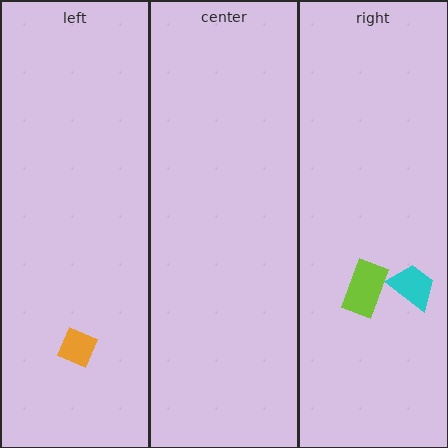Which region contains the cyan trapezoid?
The right region.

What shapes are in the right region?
The lime rectangle, the cyan trapezoid.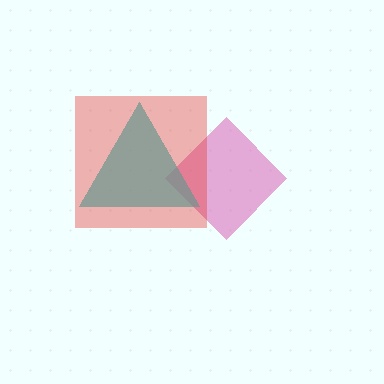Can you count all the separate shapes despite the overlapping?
Yes, there are 3 separate shapes.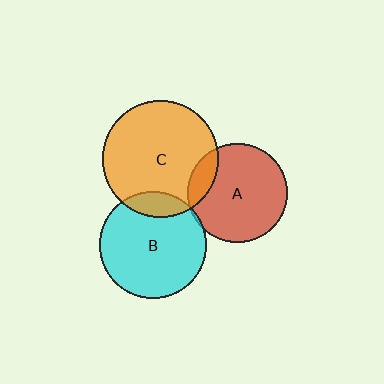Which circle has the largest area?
Circle C (orange).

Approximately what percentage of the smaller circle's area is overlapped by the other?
Approximately 15%.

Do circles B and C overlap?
Yes.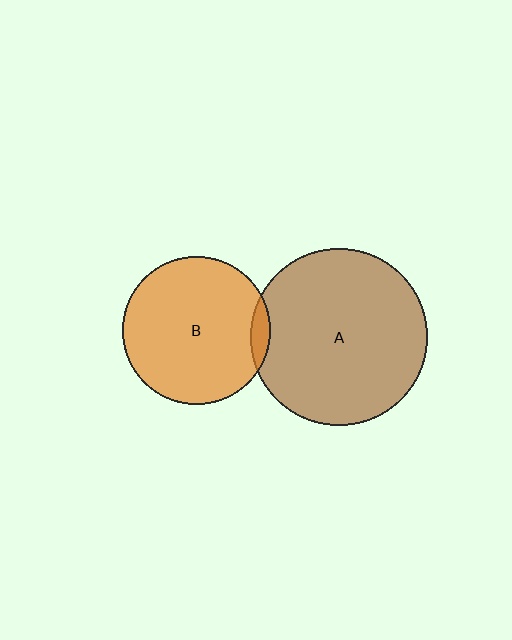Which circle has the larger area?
Circle A (brown).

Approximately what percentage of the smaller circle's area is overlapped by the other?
Approximately 5%.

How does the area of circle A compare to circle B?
Approximately 1.4 times.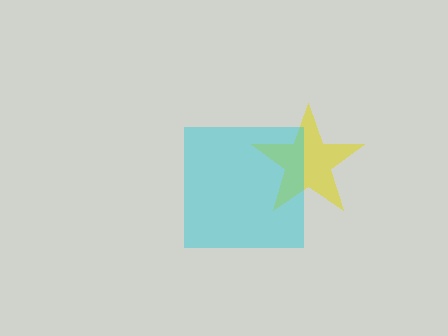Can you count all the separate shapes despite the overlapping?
Yes, there are 2 separate shapes.